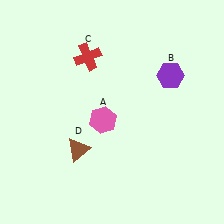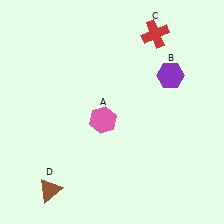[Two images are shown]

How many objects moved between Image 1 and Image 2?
2 objects moved between the two images.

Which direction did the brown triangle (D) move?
The brown triangle (D) moved down.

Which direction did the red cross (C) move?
The red cross (C) moved right.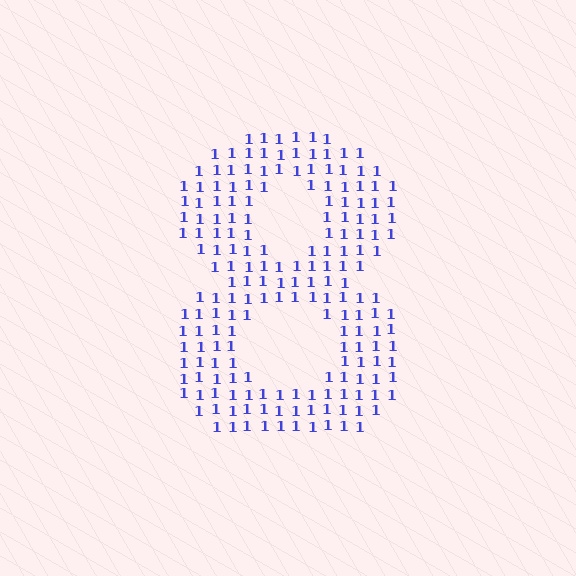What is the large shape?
The large shape is the digit 8.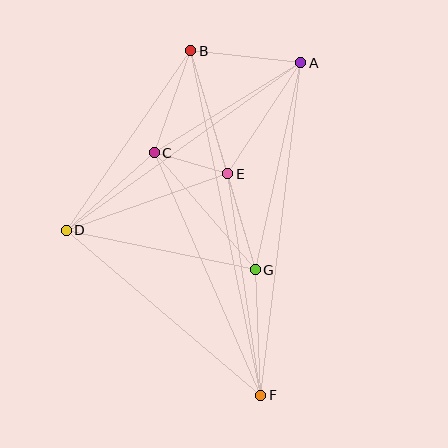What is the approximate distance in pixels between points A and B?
The distance between A and B is approximately 110 pixels.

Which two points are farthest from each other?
Points B and F are farthest from each other.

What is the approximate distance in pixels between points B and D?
The distance between B and D is approximately 219 pixels.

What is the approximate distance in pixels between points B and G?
The distance between B and G is approximately 228 pixels.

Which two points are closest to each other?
Points C and E are closest to each other.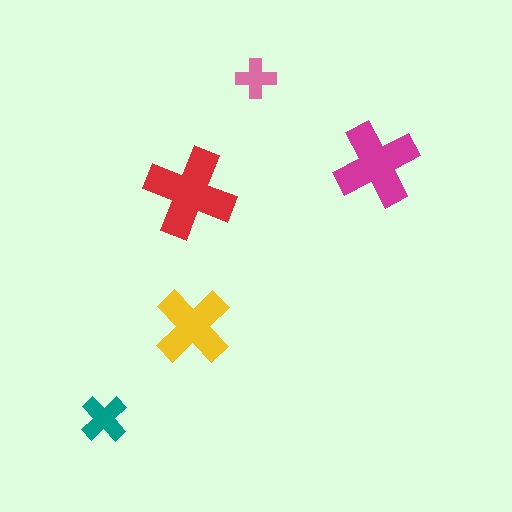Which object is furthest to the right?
The magenta cross is rightmost.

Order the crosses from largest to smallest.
the red one, the magenta one, the yellow one, the teal one, the pink one.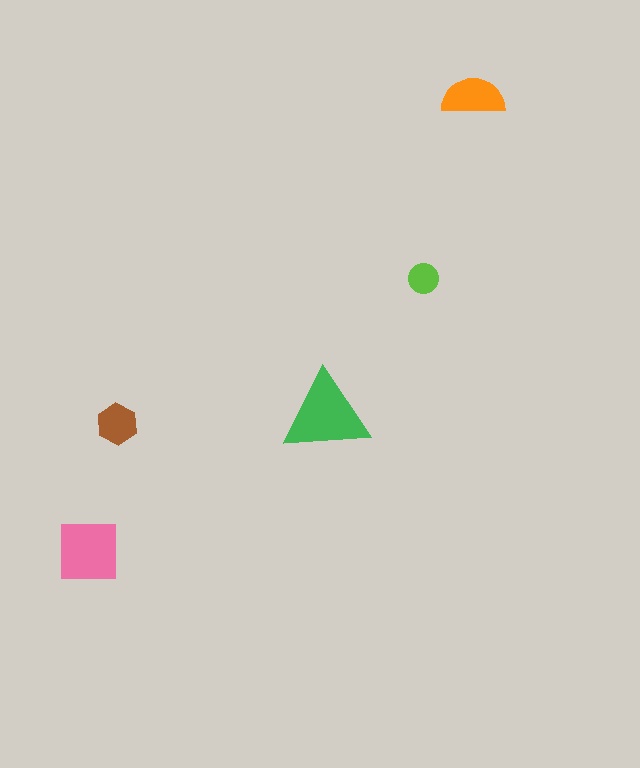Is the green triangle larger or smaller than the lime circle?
Larger.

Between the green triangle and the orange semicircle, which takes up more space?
The green triangle.